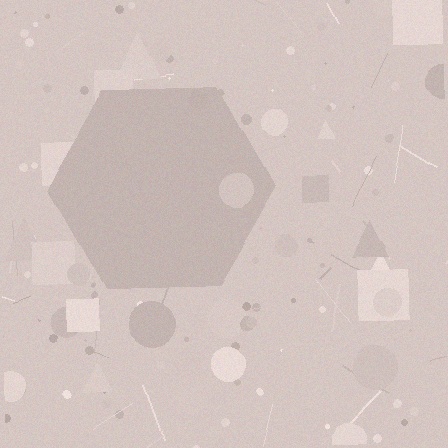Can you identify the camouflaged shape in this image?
The camouflaged shape is a hexagon.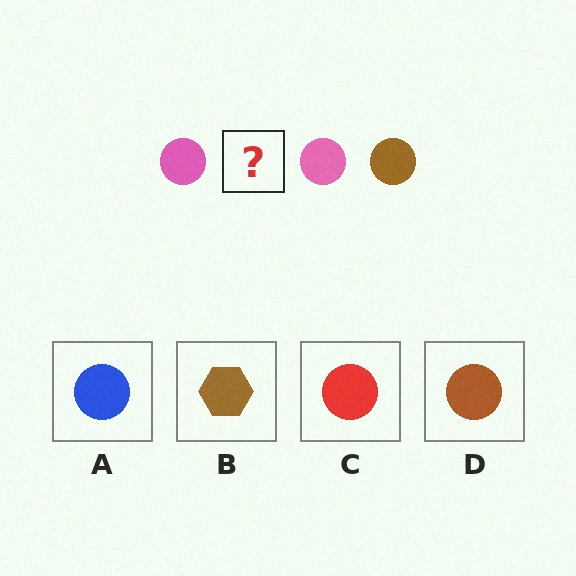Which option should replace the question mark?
Option D.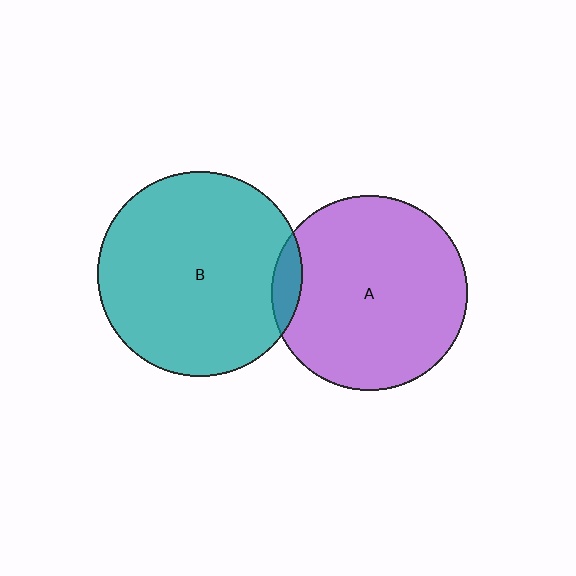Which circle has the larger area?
Circle B (teal).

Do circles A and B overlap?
Yes.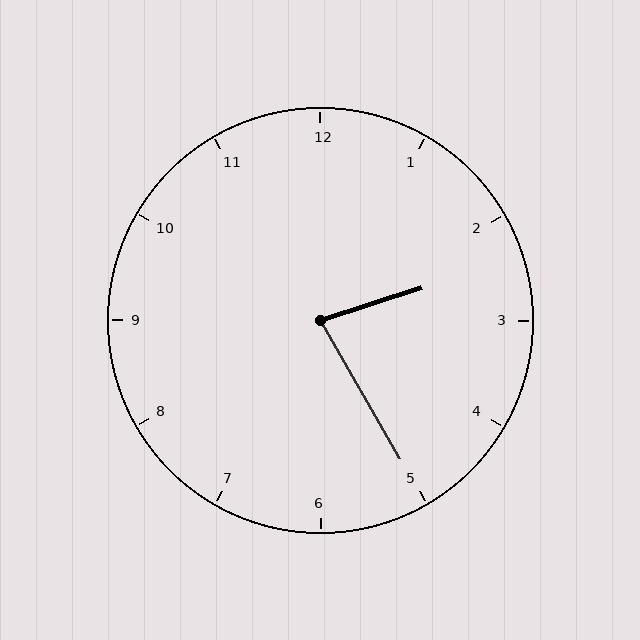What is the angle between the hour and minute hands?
Approximately 78 degrees.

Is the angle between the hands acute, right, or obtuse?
It is acute.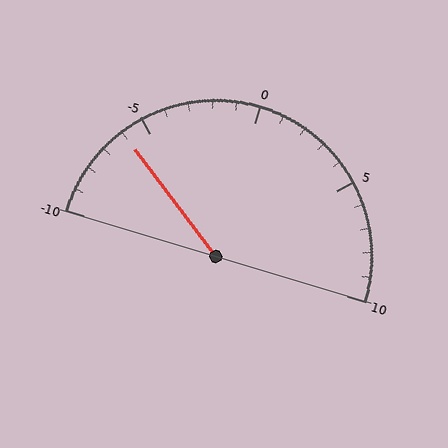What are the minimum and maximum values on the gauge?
The gauge ranges from -10 to 10.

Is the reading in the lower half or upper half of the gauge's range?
The reading is in the lower half of the range (-10 to 10).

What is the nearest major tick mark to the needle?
The nearest major tick mark is -5.